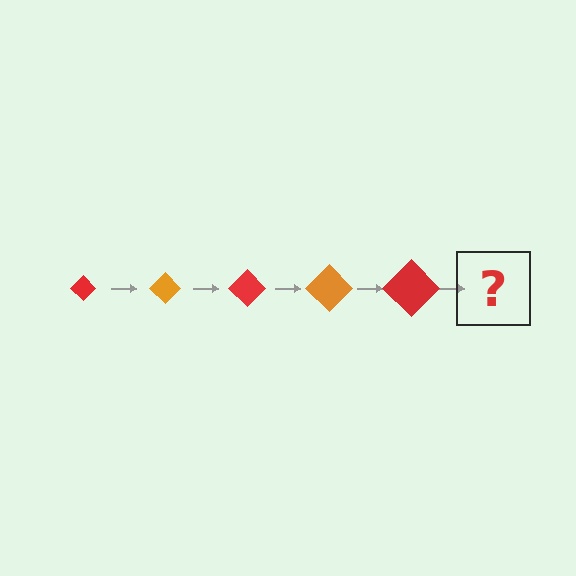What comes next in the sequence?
The next element should be an orange diamond, larger than the previous one.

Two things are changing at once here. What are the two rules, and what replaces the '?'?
The two rules are that the diamond grows larger each step and the color cycles through red and orange. The '?' should be an orange diamond, larger than the previous one.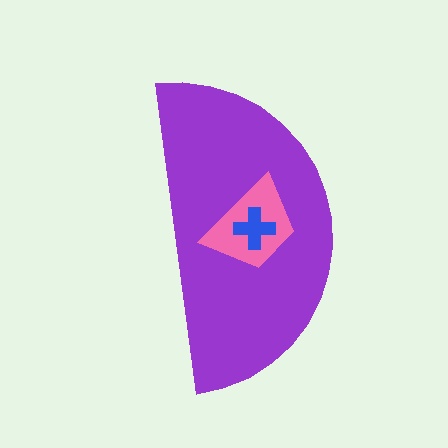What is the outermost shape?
The purple semicircle.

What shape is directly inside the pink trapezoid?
The blue cross.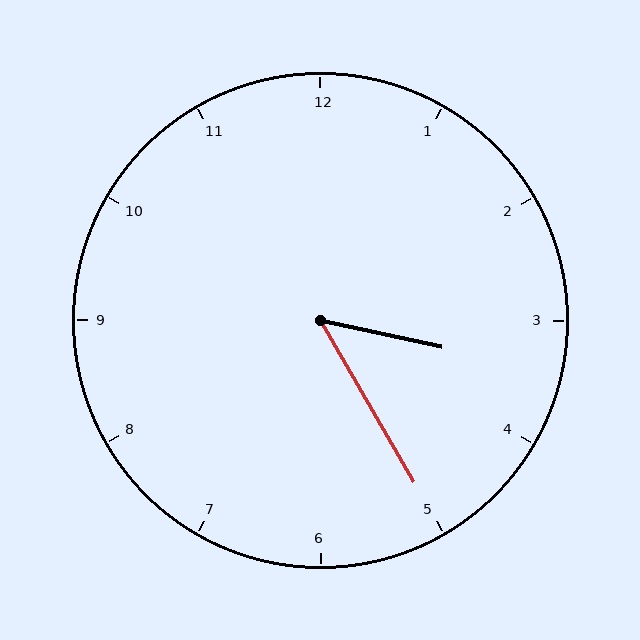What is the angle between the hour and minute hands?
Approximately 48 degrees.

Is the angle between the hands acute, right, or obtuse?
It is acute.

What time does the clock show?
3:25.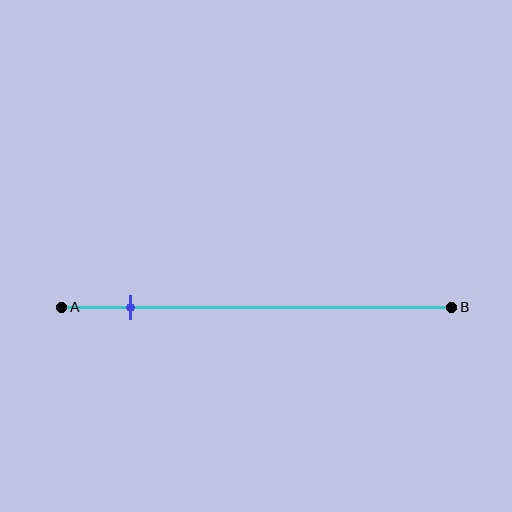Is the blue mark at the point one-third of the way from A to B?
No, the mark is at about 20% from A, not at the 33% one-third point.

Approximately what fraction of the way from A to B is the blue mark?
The blue mark is approximately 20% of the way from A to B.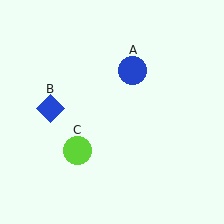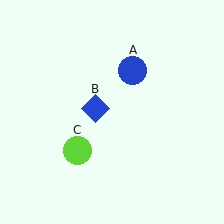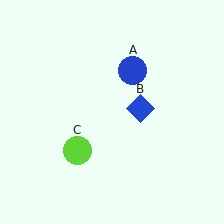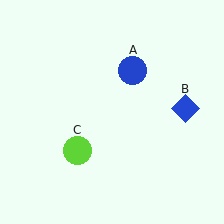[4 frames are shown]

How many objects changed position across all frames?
1 object changed position: blue diamond (object B).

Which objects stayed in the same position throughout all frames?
Blue circle (object A) and lime circle (object C) remained stationary.